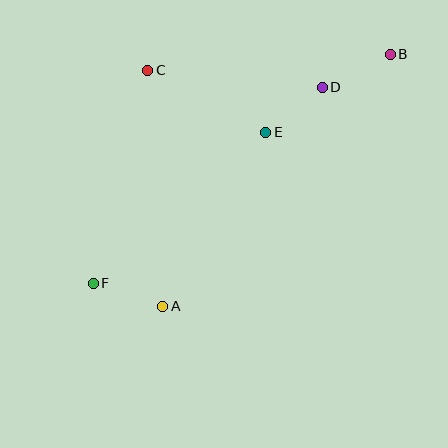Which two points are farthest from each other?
Points B and F are farthest from each other.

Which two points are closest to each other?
Points D and E are closest to each other.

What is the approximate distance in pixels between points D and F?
The distance between D and F is approximately 301 pixels.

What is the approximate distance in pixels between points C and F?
The distance between C and F is approximately 220 pixels.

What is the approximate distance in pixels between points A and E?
The distance between A and E is approximately 202 pixels.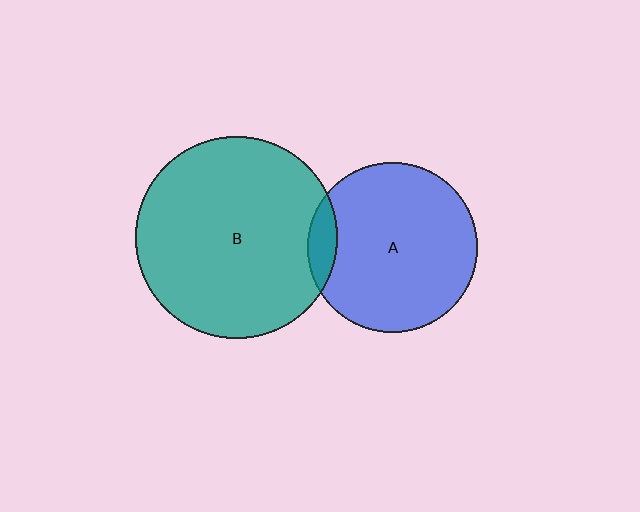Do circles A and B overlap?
Yes.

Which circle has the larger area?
Circle B (teal).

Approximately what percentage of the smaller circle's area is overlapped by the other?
Approximately 10%.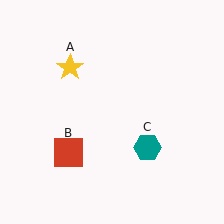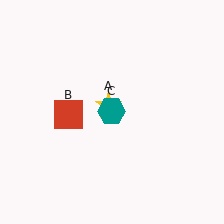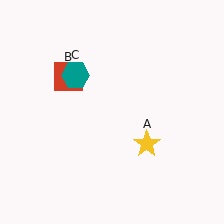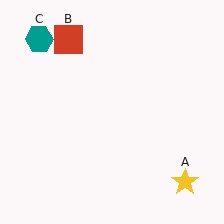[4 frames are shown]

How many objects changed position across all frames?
3 objects changed position: yellow star (object A), red square (object B), teal hexagon (object C).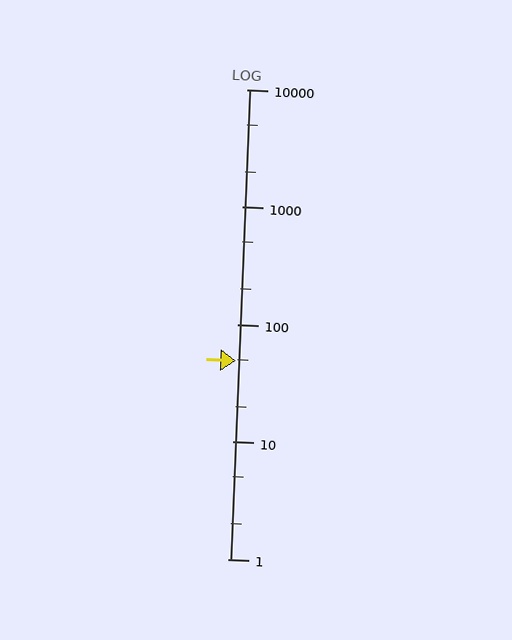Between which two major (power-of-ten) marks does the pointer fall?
The pointer is between 10 and 100.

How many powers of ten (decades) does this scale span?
The scale spans 4 decades, from 1 to 10000.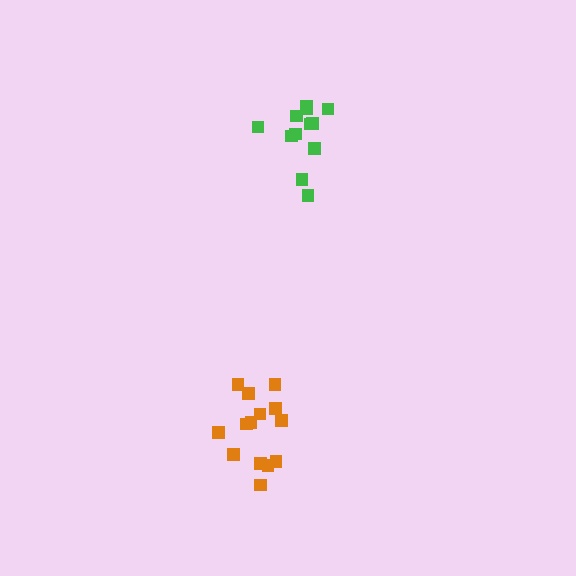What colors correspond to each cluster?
The clusters are colored: orange, green.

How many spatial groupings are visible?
There are 2 spatial groupings.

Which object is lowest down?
The orange cluster is bottommost.